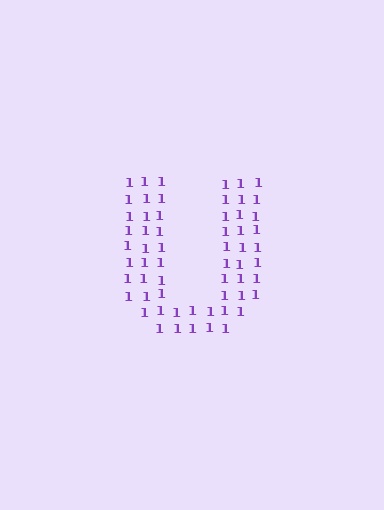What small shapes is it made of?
It is made of small digit 1's.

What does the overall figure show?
The overall figure shows the letter U.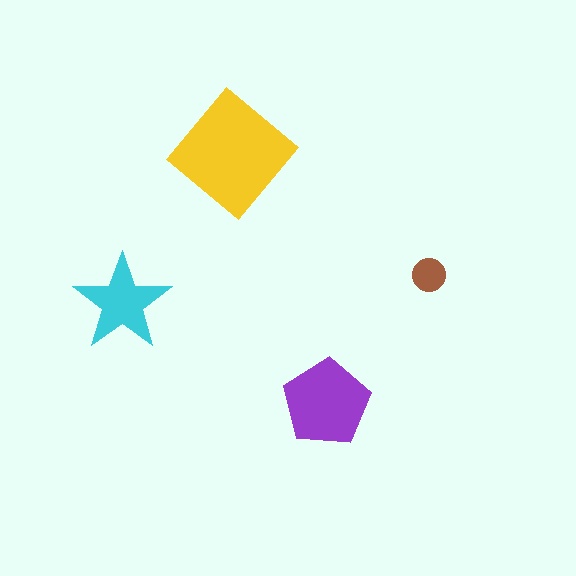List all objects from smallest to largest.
The brown circle, the cyan star, the purple pentagon, the yellow diamond.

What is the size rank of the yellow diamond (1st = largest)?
1st.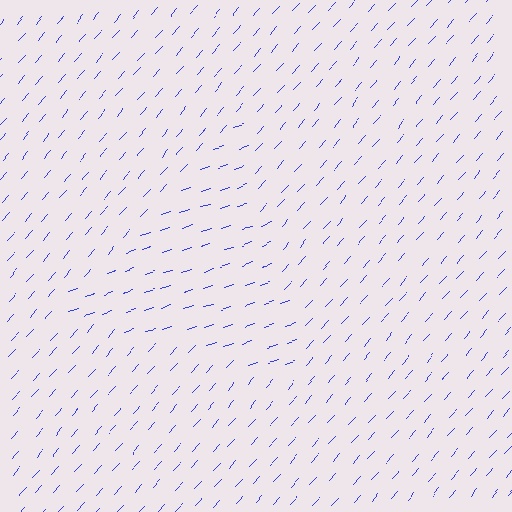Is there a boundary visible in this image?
Yes, there is a texture boundary formed by a change in line orientation.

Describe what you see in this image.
The image is filled with small blue line segments. A triangle region in the image has lines oriented differently from the surrounding lines, creating a visible texture boundary.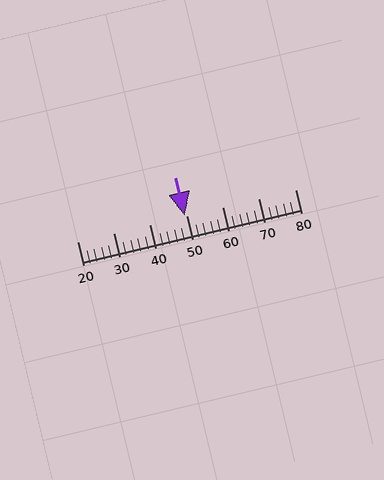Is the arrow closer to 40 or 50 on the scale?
The arrow is closer to 50.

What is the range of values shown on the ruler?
The ruler shows values from 20 to 80.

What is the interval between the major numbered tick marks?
The major tick marks are spaced 10 units apart.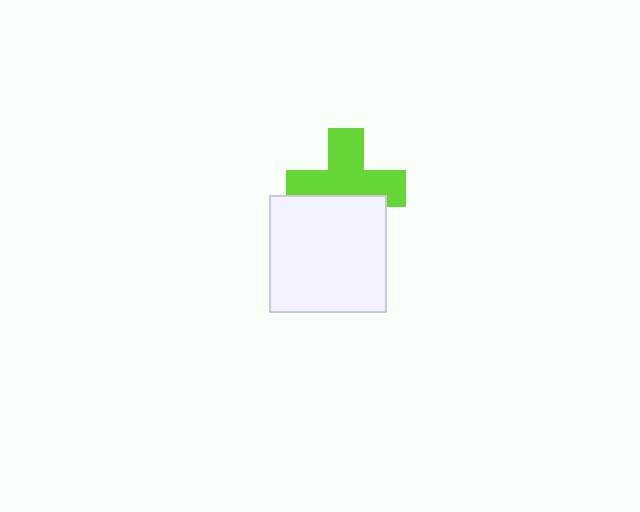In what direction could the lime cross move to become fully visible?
The lime cross could move up. That would shift it out from behind the white square entirely.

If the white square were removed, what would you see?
You would see the complete lime cross.